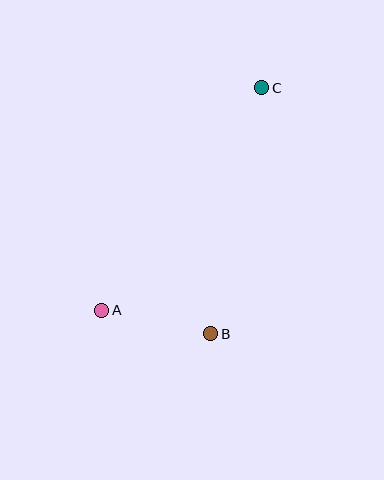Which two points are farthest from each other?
Points A and C are farthest from each other.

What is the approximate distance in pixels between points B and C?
The distance between B and C is approximately 251 pixels.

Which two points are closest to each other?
Points A and B are closest to each other.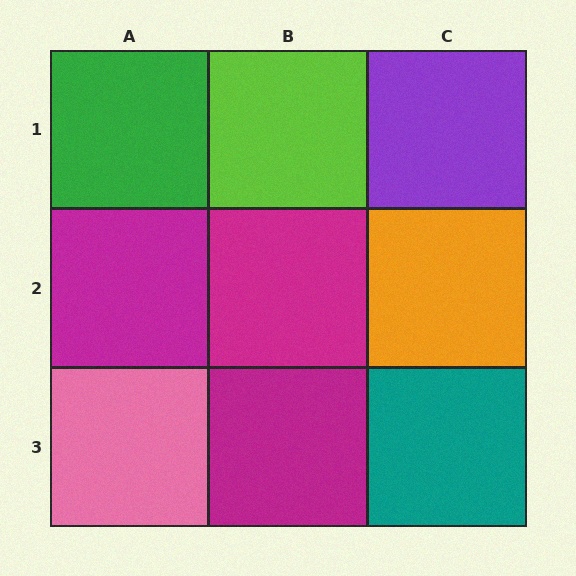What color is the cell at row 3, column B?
Magenta.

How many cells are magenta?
3 cells are magenta.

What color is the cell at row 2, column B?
Magenta.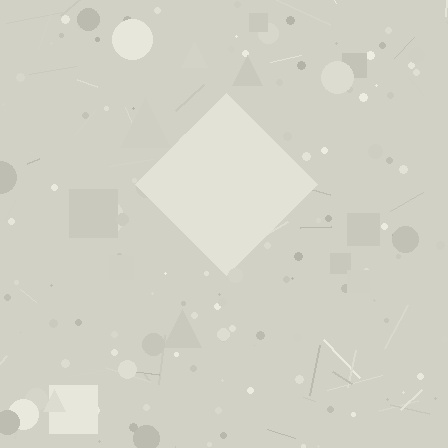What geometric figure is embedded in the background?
A diamond is embedded in the background.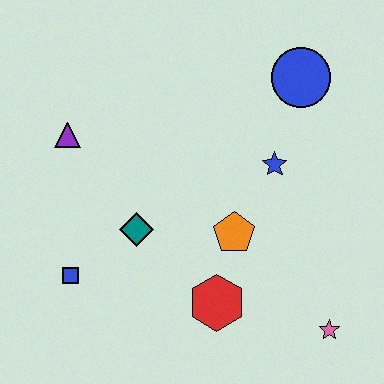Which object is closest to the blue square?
The teal diamond is closest to the blue square.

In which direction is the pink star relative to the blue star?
The pink star is below the blue star.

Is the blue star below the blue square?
No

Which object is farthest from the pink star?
The purple triangle is farthest from the pink star.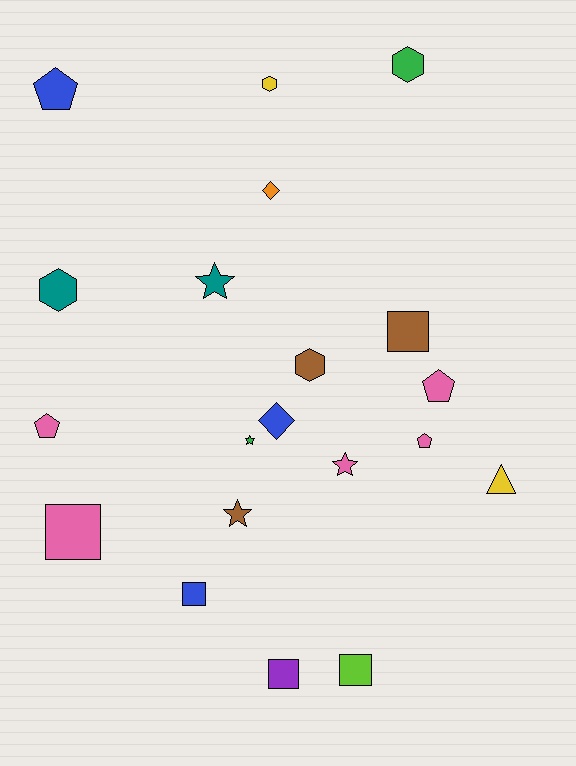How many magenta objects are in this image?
There are no magenta objects.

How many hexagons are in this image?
There are 4 hexagons.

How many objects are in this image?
There are 20 objects.